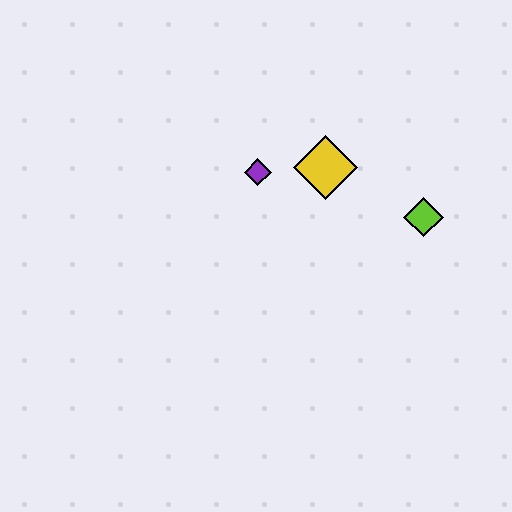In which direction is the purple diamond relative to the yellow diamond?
The purple diamond is to the left of the yellow diamond.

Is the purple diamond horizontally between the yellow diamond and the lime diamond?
No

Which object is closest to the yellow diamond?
The purple diamond is closest to the yellow diamond.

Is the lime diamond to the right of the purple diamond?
Yes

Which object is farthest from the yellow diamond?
The lime diamond is farthest from the yellow diamond.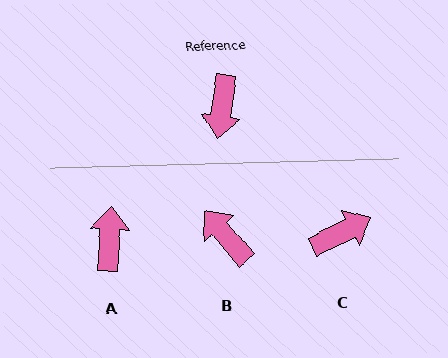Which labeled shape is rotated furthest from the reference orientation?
A, about 175 degrees away.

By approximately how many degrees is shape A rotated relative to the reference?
Approximately 175 degrees clockwise.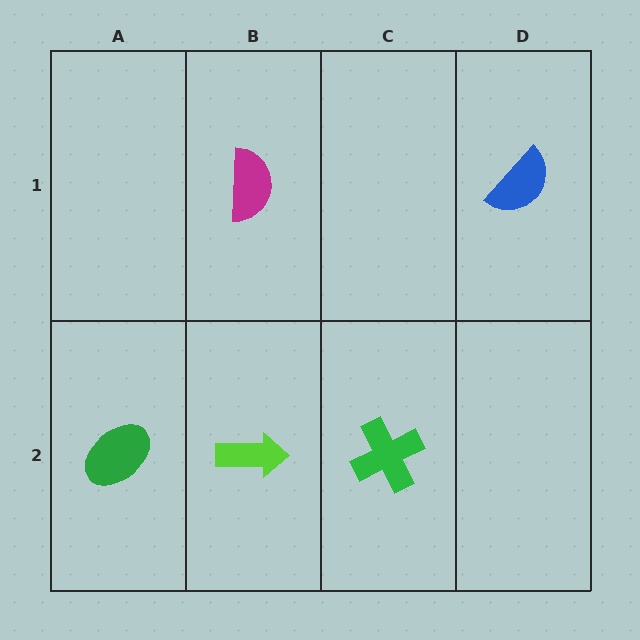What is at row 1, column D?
A blue semicircle.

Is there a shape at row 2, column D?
No, that cell is empty.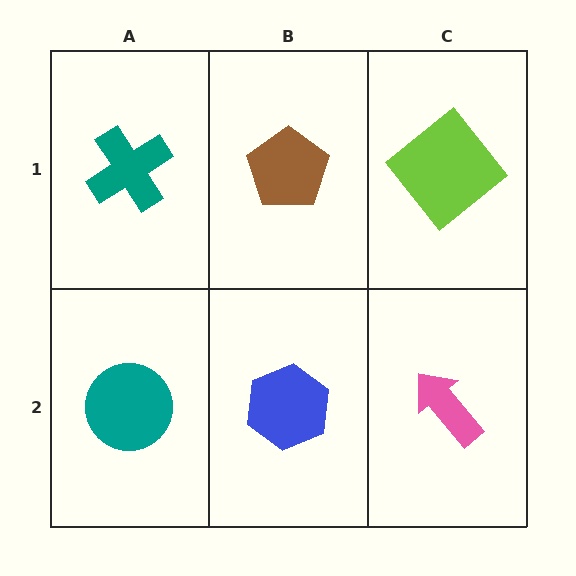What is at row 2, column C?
A pink arrow.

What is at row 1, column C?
A lime diamond.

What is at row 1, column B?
A brown pentagon.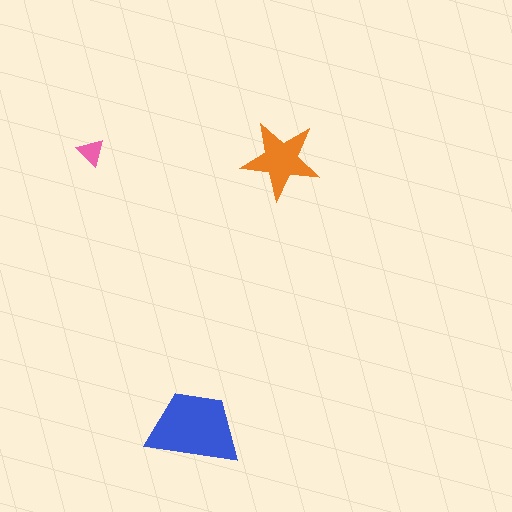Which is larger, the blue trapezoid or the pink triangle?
The blue trapezoid.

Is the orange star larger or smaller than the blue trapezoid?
Smaller.